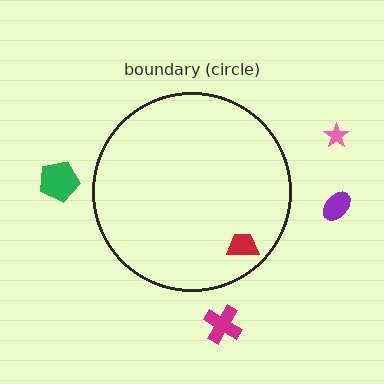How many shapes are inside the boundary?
1 inside, 4 outside.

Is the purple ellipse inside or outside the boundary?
Outside.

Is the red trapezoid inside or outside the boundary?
Inside.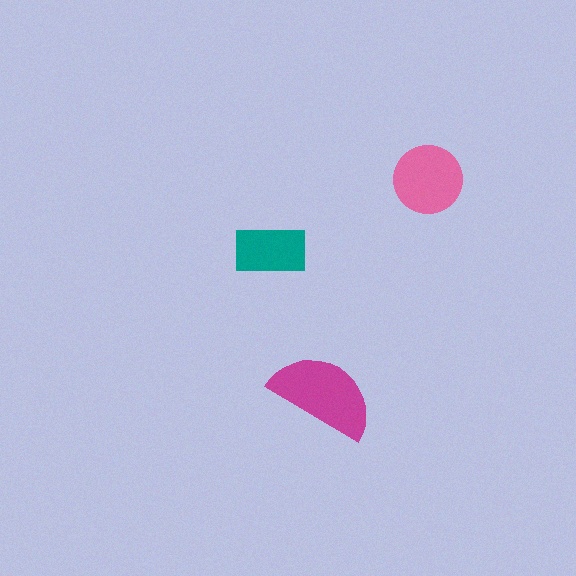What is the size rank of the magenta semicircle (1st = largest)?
1st.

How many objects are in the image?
There are 3 objects in the image.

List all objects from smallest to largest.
The teal rectangle, the pink circle, the magenta semicircle.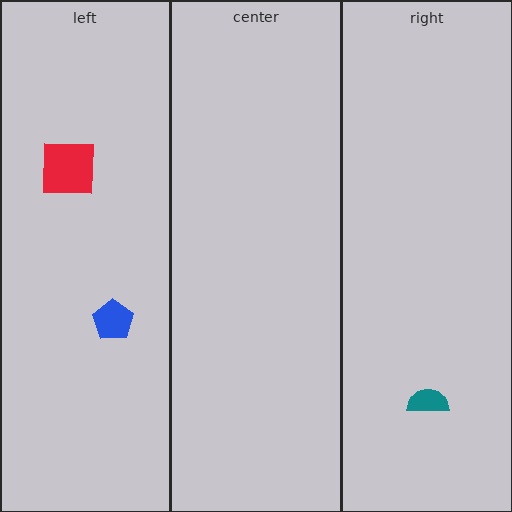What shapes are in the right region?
The teal semicircle.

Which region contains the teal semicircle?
The right region.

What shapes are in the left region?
The red square, the blue pentagon.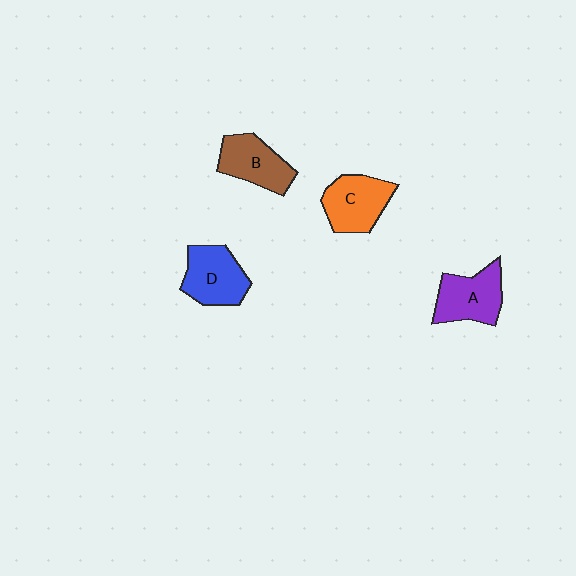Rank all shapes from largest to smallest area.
From largest to smallest: C (orange), D (blue), A (purple), B (brown).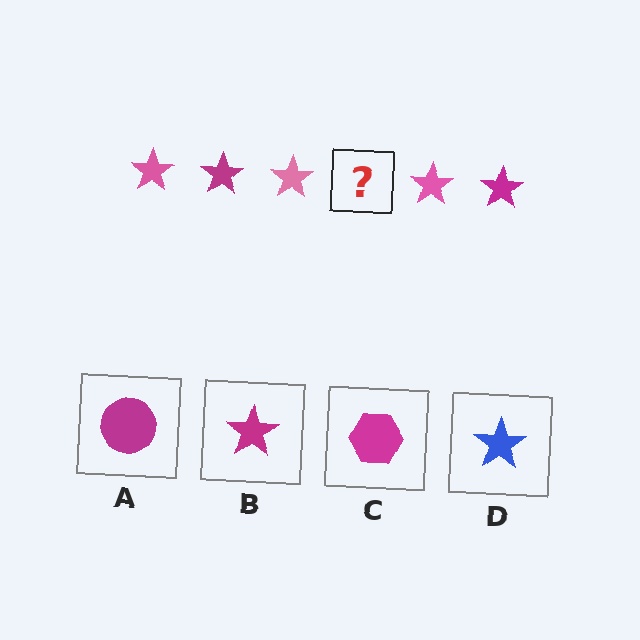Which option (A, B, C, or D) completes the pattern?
B.